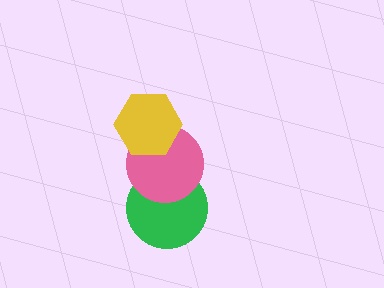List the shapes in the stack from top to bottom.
From top to bottom: the yellow hexagon, the pink circle, the green circle.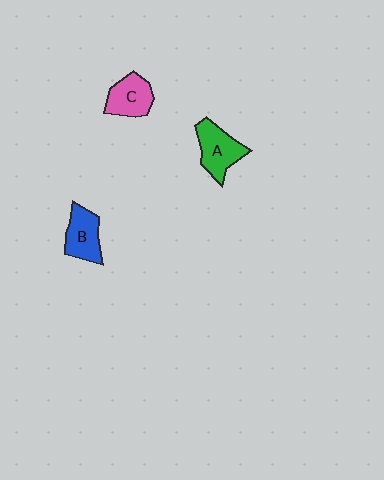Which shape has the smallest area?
Shape C (pink).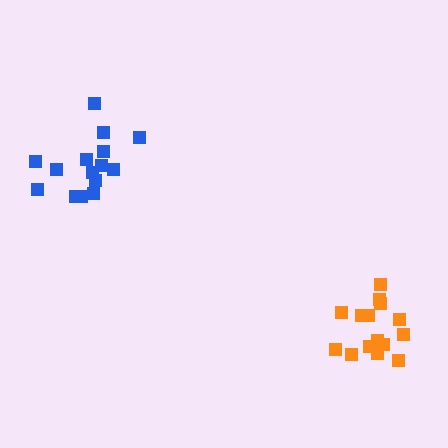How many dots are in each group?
Group 1: 15 dots, Group 2: 15 dots (30 total).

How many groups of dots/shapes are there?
There are 2 groups.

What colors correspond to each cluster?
The clusters are colored: blue, orange.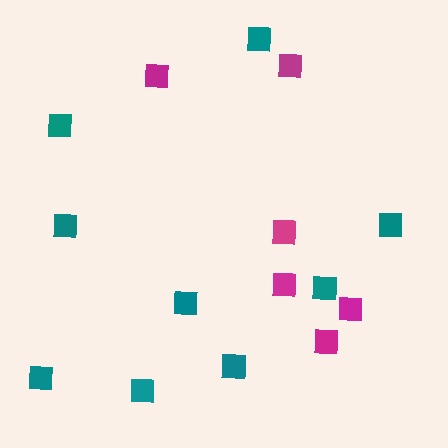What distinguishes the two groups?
There are 2 groups: one group of magenta squares (6) and one group of teal squares (9).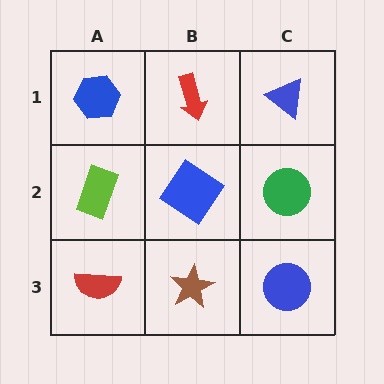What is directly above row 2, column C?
A blue triangle.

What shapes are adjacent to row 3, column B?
A blue diamond (row 2, column B), a red semicircle (row 3, column A), a blue circle (row 3, column C).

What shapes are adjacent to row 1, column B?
A blue diamond (row 2, column B), a blue hexagon (row 1, column A), a blue triangle (row 1, column C).